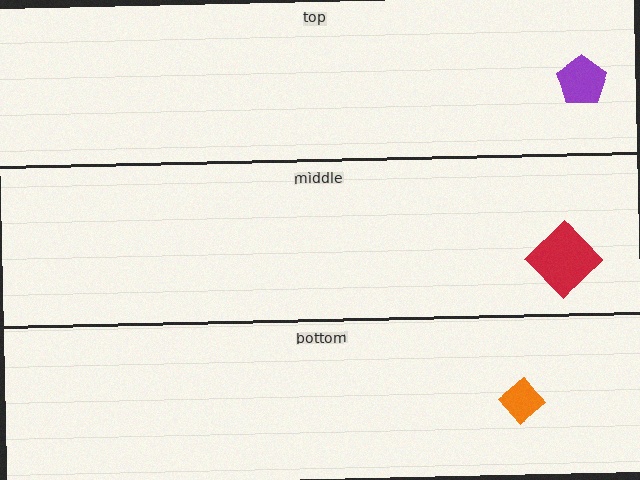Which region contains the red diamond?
The middle region.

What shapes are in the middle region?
The red diamond.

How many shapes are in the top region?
1.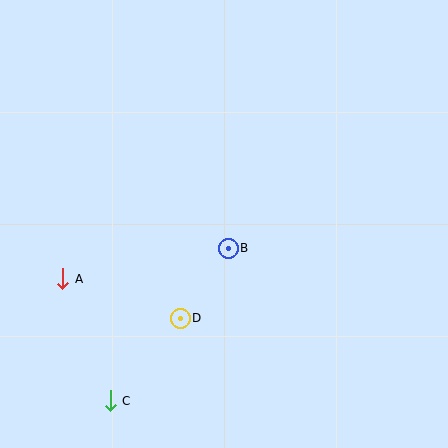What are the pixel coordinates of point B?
Point B is at (228, 248).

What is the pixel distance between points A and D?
The distance between A and D is 124 pixels.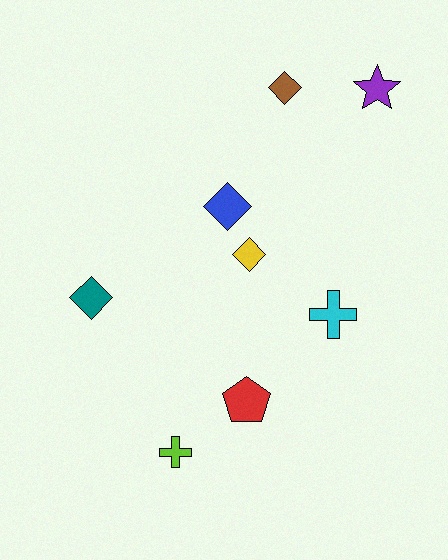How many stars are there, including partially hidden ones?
There is 1 star.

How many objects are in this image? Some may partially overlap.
There are 8 objects.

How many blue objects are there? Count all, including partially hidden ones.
There is 1 blue object.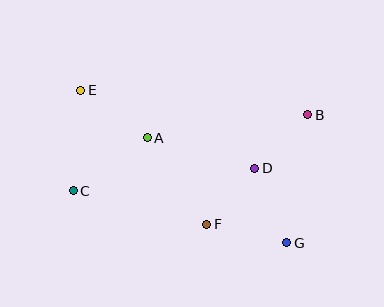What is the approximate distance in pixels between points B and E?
The distance between B and E is approximately 228 pixels.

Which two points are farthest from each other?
Points E and G are farthest from each other.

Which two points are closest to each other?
Points D and F are closest to each other.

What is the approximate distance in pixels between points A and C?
The distance between A and C is approximately 91 pixels.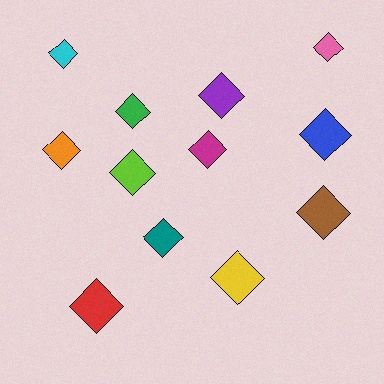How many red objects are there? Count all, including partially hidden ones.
There is 1 red object.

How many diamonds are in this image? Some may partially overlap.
There are 12 diamonds.